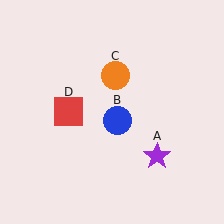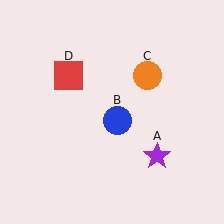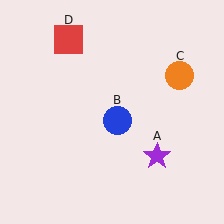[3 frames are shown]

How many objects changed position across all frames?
2 objects changed position: orange circle (object C), red square (object D).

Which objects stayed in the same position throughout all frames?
Purple star (object A) and blue circle (object B) remained stationary.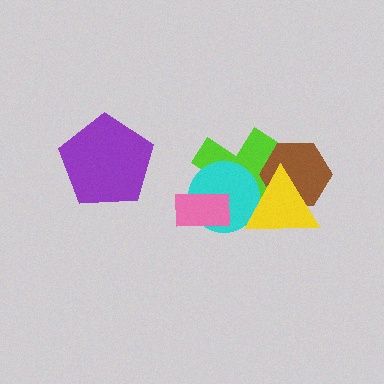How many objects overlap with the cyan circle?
3 objects overlap with the cyan circle.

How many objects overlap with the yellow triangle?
3 objects overlap with the yellow triangle.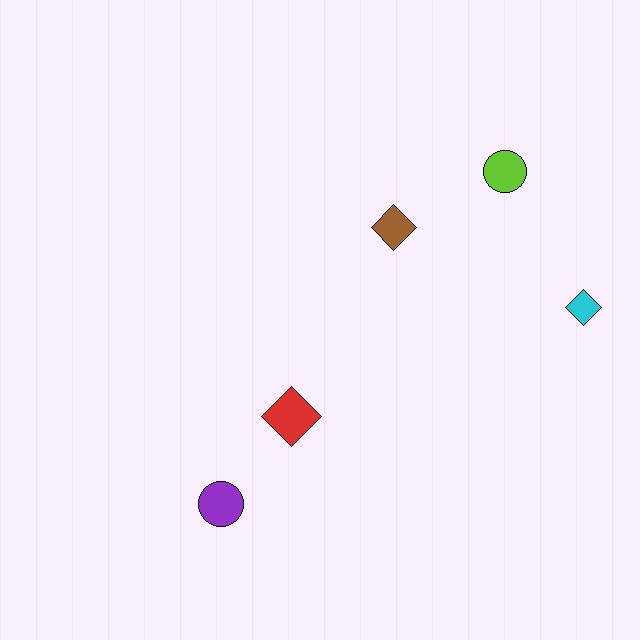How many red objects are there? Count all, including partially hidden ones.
There is 1 red object.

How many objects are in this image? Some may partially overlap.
There are 5 objects.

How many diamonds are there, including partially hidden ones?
There are 3 diamonds.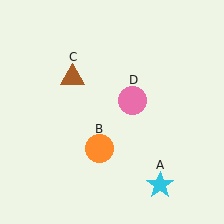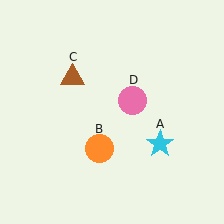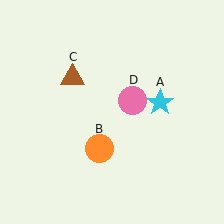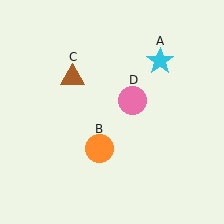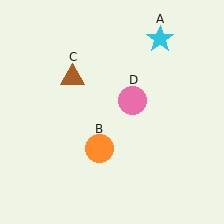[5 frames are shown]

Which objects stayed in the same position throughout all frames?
Orange circle (object B) and brown triangle (object C) and pink circle (object D) remained stationary.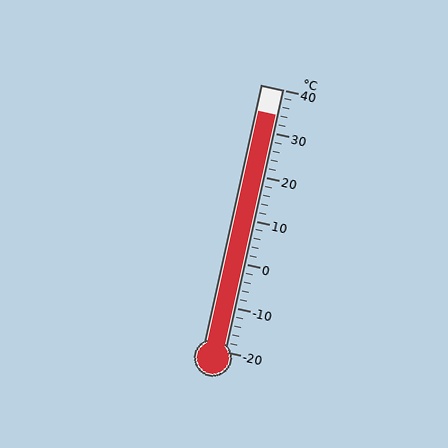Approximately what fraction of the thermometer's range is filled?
The thermometer is filled to approximately 90% of its range.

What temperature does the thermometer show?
The thermometer shows approximately 34°C.